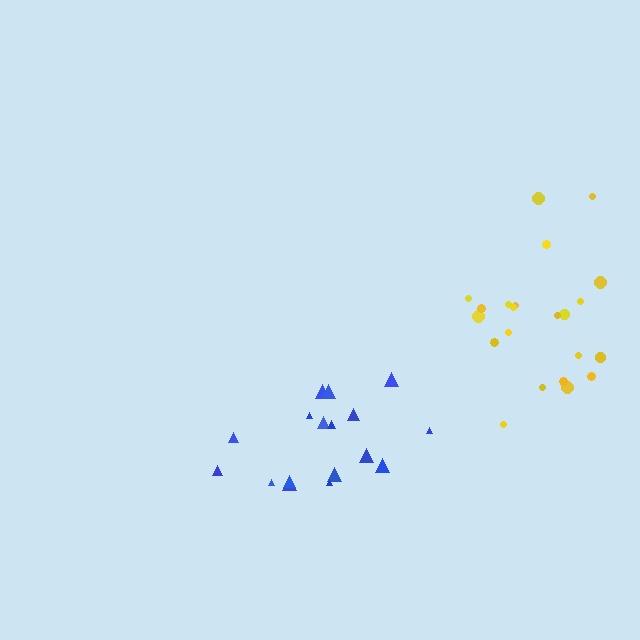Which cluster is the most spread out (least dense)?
Yellow.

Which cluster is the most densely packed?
Blue.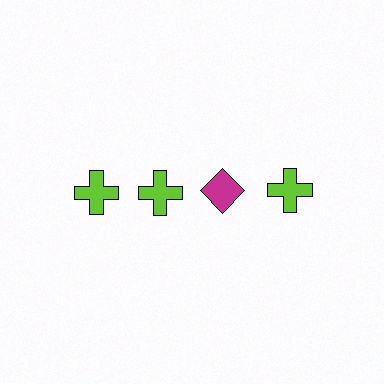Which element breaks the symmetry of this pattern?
The magenta diamond in the top row, center column breaks the symmetry. All other shapes are lime crosses.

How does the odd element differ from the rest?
It differs in both color (magenta instead of lime) and shape (diamond instead of cross).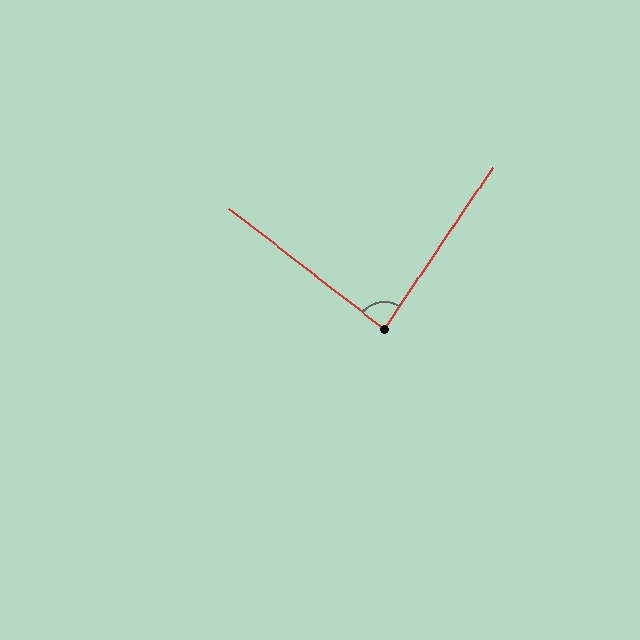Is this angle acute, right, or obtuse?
It is approximately a right angle.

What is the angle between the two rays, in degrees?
Approximately 86 degrees.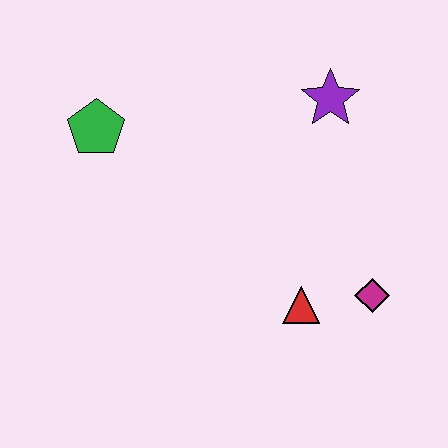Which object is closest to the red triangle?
The magenta diamond is closest to the red triangle.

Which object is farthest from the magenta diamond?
The green pentagon is farthest from the magenta diamond.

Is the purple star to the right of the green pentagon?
Yes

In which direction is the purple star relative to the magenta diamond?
The purple star is above the magenta diamond.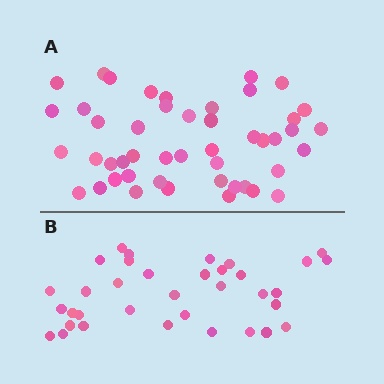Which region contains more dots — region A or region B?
Region A (the top region) has more dots.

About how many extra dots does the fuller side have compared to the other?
Region A has roughly 12 or so more dots than region B.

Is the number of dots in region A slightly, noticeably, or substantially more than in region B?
Region A has noticeably more, but not dramatically so. The ratio is roughly 1.3 to 1.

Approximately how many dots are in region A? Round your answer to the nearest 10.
About 50 dots. (The exact count is 47, which rounds to 50.)